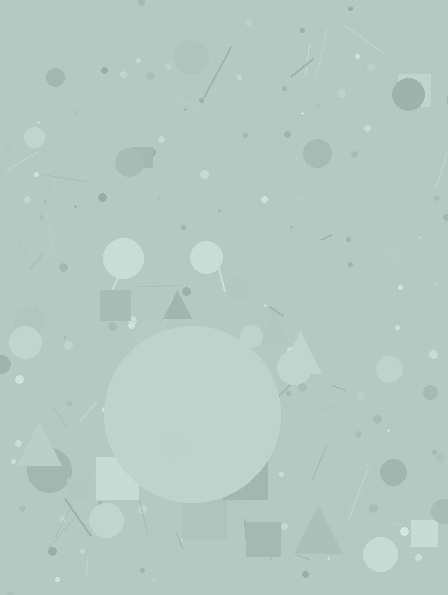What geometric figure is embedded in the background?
A circle is embedded in the background.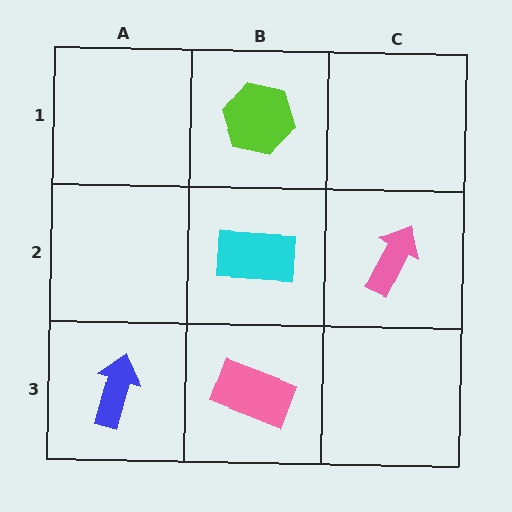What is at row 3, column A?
A blue arrow.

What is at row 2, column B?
A cyan rectangle.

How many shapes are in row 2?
2 shapes.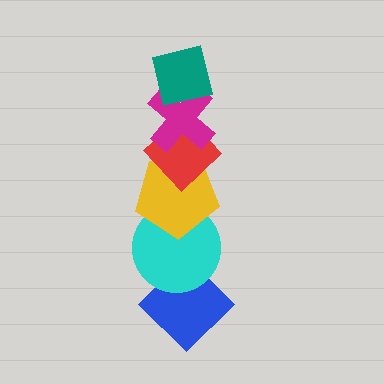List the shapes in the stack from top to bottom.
From top to bottom: the teal square, the magenta cross, the red diamond, the yellow pentagon, the cyan circle, the blue diamond.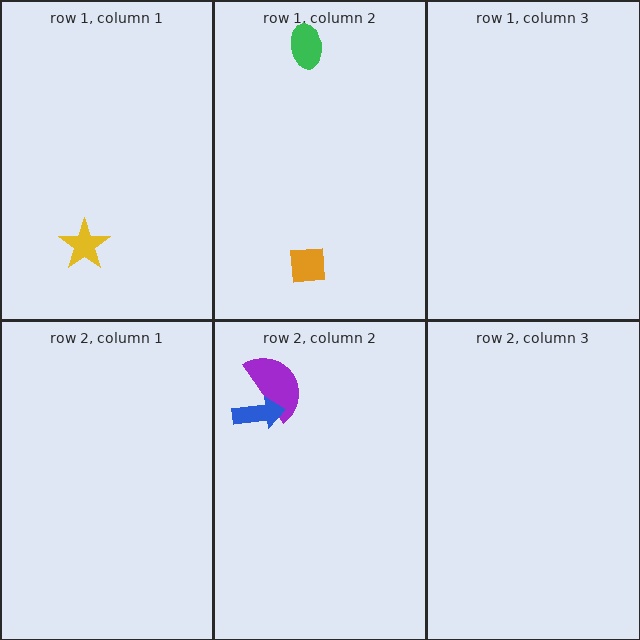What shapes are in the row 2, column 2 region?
The purple semicircle, the blue arrow.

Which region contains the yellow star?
The row 1, column 1 region.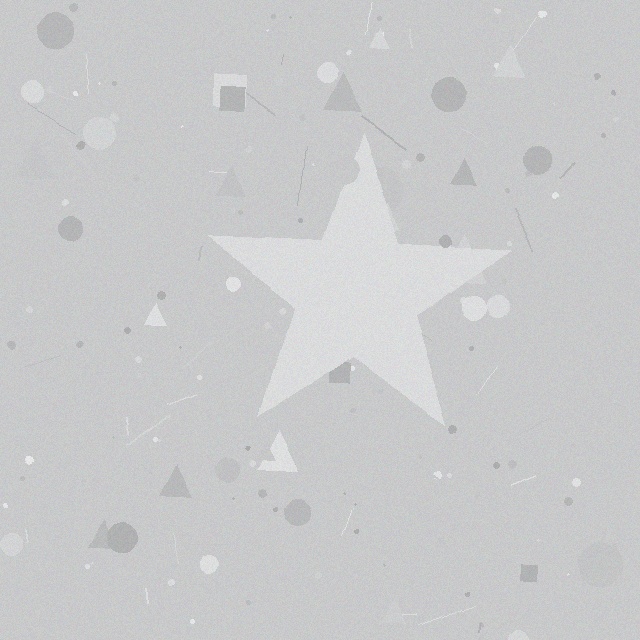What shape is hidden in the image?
A star is hidden in the image.